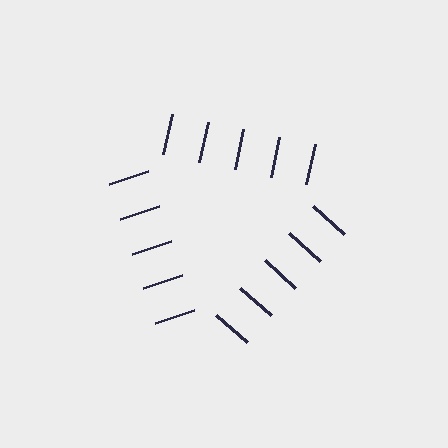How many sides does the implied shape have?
3 sides — the line-ends trace a triangle.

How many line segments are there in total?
15 — 5 along each of the 3 edges.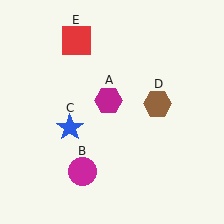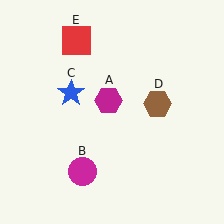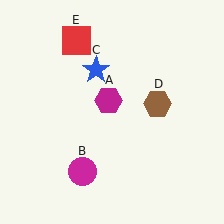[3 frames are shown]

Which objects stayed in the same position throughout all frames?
Magenta hexagon (object A) and magenta circle (object B) and brown hexagon (object D) and red square (object E) remained stationary.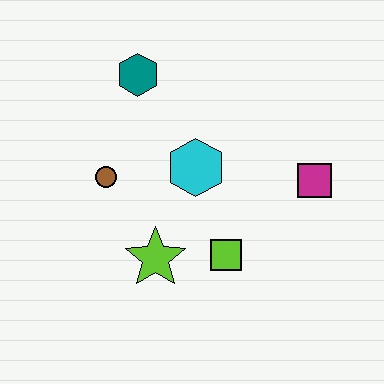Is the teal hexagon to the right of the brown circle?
Yes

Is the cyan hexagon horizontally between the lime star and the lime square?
Yes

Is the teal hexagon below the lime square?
No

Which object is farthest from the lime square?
The teal hexagon is farthest from the lime square.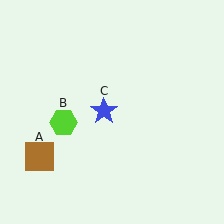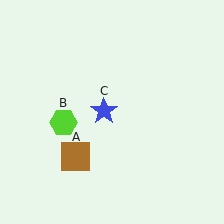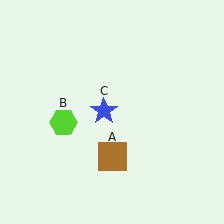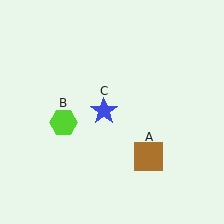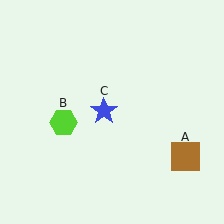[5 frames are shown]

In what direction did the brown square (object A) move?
The brown square (object A) moved right.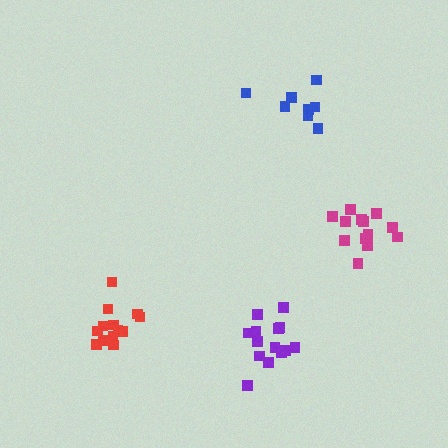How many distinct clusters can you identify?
There are 4 distinct clusters.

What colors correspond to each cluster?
The clusters are colored: purple, blue, red, magenta.